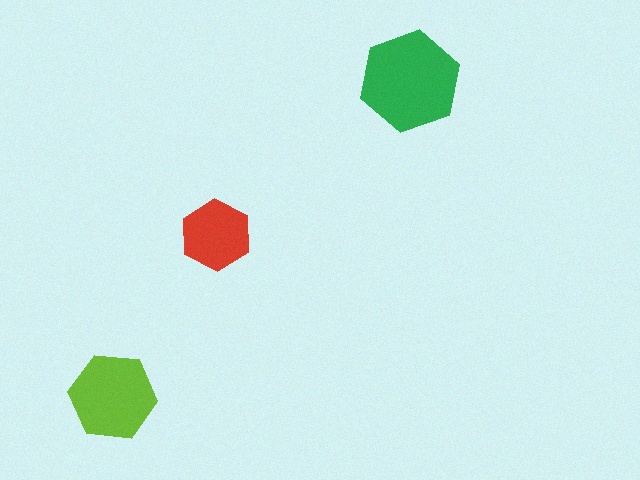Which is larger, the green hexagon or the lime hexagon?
The green one.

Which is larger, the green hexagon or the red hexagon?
The green one.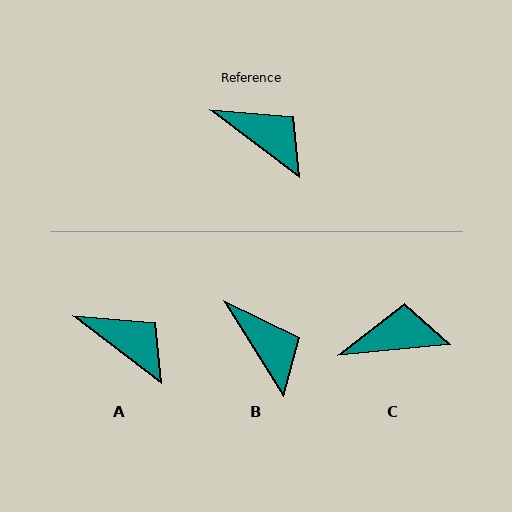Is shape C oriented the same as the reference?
No, it is off by about 43 degrees.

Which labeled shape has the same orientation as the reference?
A.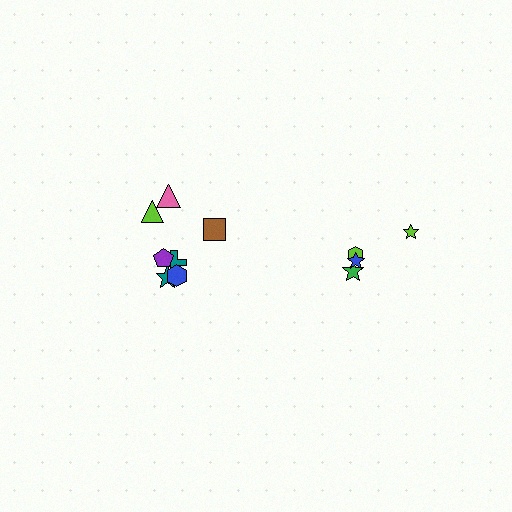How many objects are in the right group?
There are 4 objects.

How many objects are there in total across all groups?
There are 11 objects.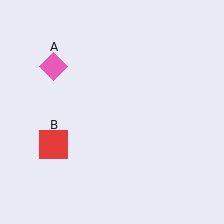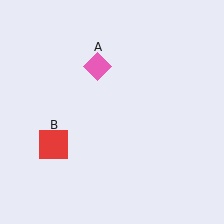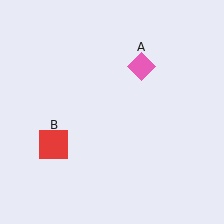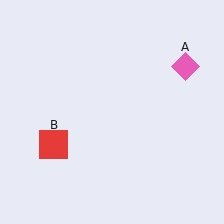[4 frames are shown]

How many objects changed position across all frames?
1 object changed position: pink diamond (object A).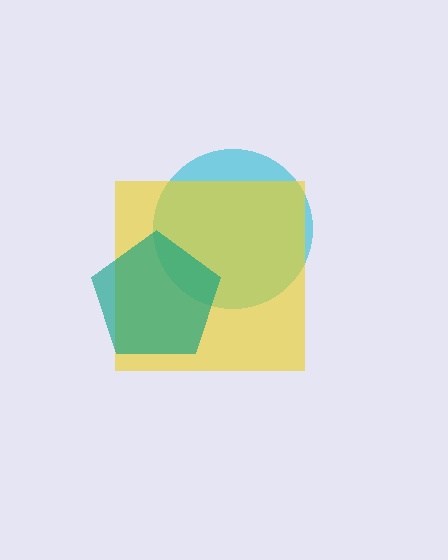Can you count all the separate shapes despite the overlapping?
Yes, there are 3 separate shapes.